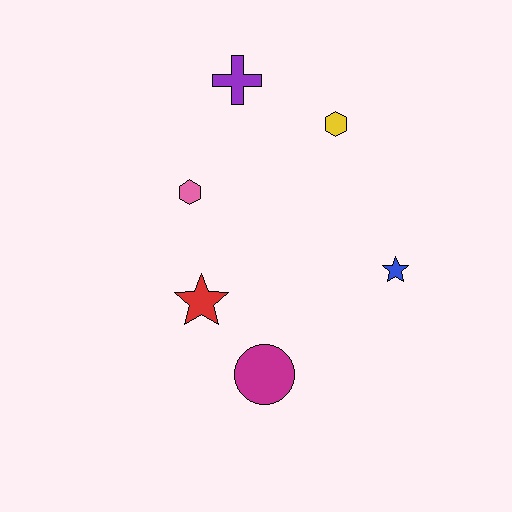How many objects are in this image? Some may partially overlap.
There are 6 objects.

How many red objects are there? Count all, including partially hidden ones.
There is 1 red object.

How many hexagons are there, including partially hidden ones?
There are 2 hexagons.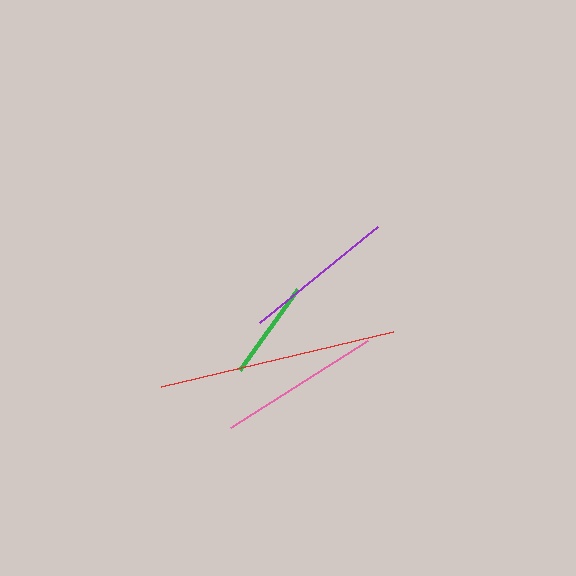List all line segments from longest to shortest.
From longest to shortest: red, pink, purple, green.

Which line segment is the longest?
The red line is the longest at approximately 239 pixels.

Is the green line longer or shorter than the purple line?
The purple line is longer than the green line.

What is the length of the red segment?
The red segment is approximately 239 pixels long.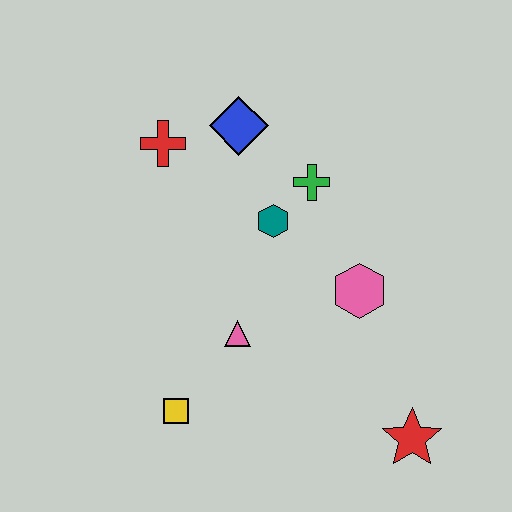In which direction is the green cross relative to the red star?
The green cross is above the red star.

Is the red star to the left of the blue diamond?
No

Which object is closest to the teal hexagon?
The green cross is closest to the teal hexagon.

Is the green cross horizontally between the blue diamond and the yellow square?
No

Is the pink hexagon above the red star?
Yes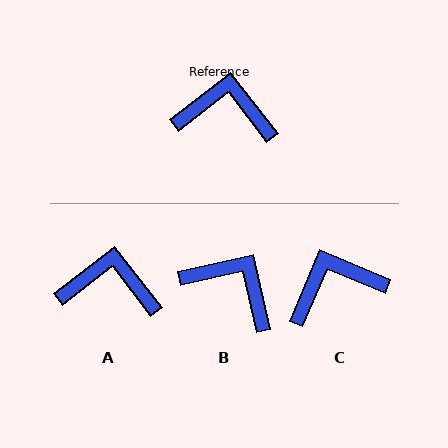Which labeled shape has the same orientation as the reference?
A.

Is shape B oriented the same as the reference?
No, it is off by about 25 degrees.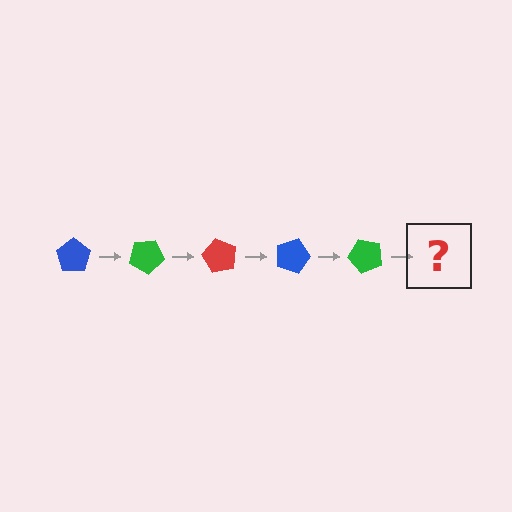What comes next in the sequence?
The next element should be a red pentagon, rotated 150 degrees from the start.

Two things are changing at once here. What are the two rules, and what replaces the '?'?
The two rules are that it rotates 30 degrees each step and the color cycles through blue, green, and red. The '?' should be a red pentagon, rotated 150 degrees from the start.